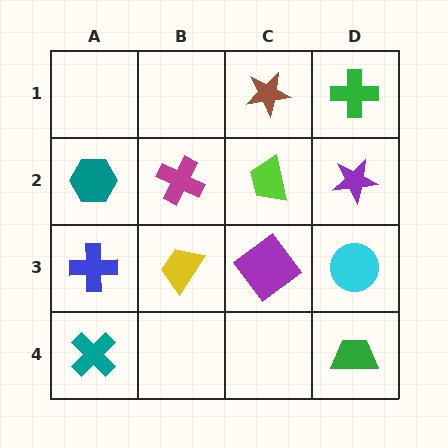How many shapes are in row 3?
4 shapes.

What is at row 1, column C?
A brown star.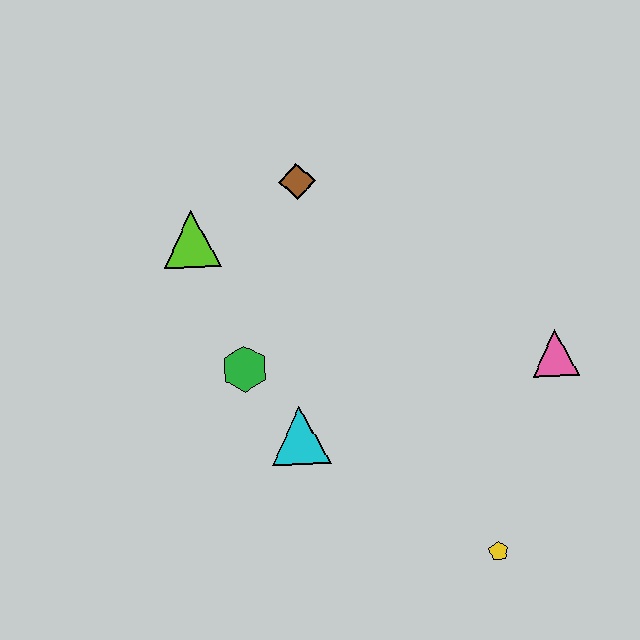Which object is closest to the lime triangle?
The brown diamond is closest to the lime triangle.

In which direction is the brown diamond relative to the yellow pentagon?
The brown diamond is above the yellow pentagon.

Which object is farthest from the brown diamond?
The yellow pentagon is farthest from the brown diamond.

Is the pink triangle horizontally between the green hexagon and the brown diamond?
No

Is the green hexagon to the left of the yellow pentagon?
Yes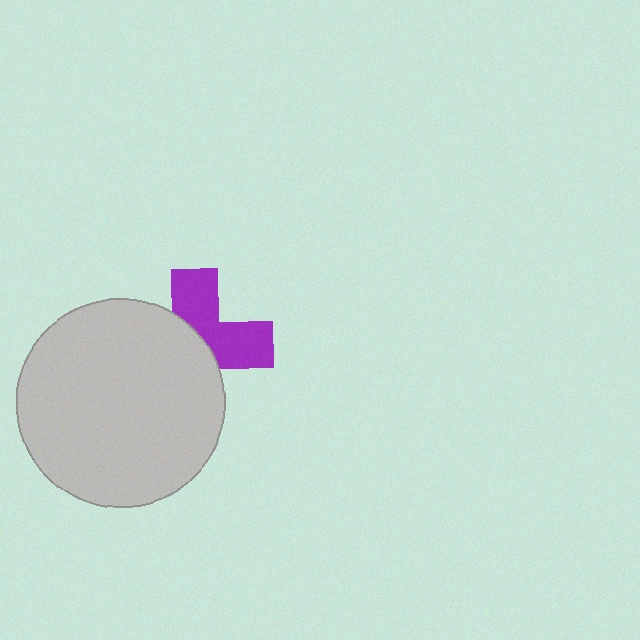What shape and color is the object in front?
The object in front is a light gray circle.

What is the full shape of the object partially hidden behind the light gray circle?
The partially hidden object is a purple cross.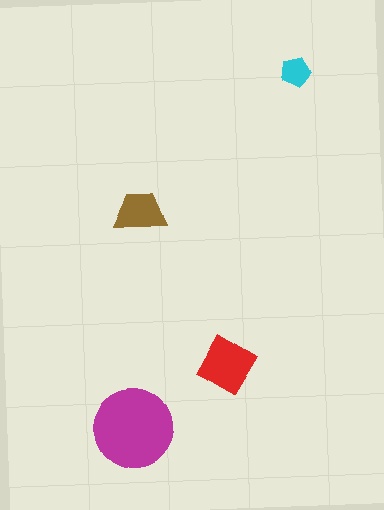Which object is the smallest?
The cyan pentagon.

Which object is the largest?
The magenta circle.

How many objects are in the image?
There are 4 objects in the image.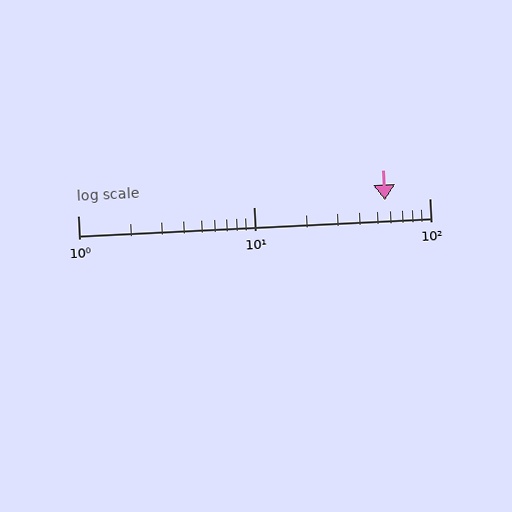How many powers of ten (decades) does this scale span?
The scale spans 2 decades, from 1 to 100.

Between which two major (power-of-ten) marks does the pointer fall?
The pointer is between 10 and 100.